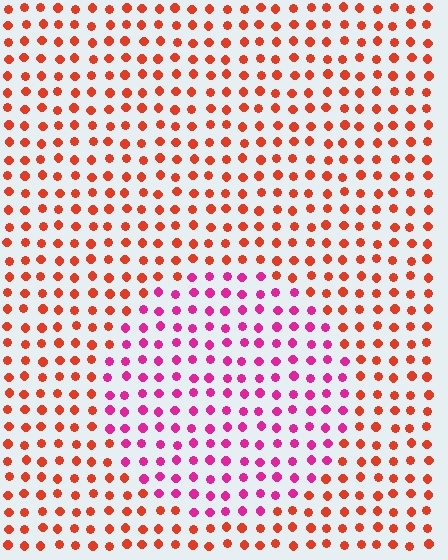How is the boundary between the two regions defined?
The boundary is defined purely by a slight shift in hue (about 46 degrees). Spacing, size, and orientation are identical on both sides.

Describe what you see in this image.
The image is filled with small red elements in a uniform arrangement. A circle-shaped region is visible where the elements are tinted to a slightly different hue, forming a subtle color boundary.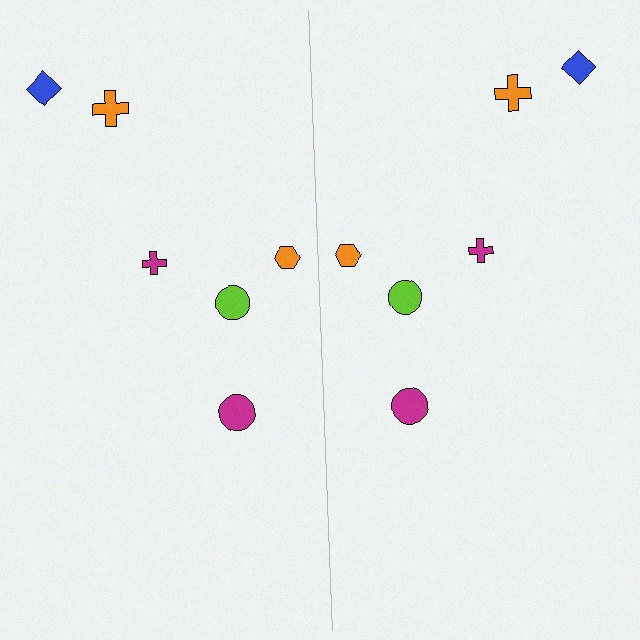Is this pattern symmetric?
Yes, this pattern has bilateral (reflection) symmetry.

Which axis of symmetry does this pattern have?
The pattern has a vertical axis of symmetry running through the center of the image.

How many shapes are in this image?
There are 12 shapes in this image.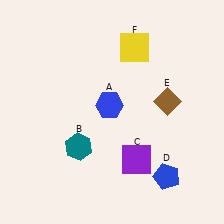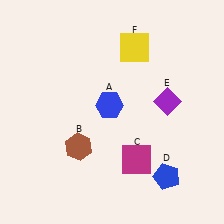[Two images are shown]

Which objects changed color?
B changed from teal to brown. C changed from purple to magenta. E changed from brown to purple.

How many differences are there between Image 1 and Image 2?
There are 3 differences between the two images.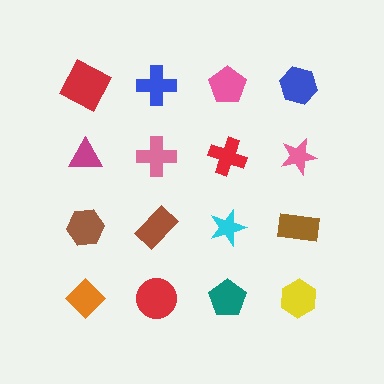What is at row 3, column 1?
A brown hexagon.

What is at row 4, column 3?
A teal pentagon.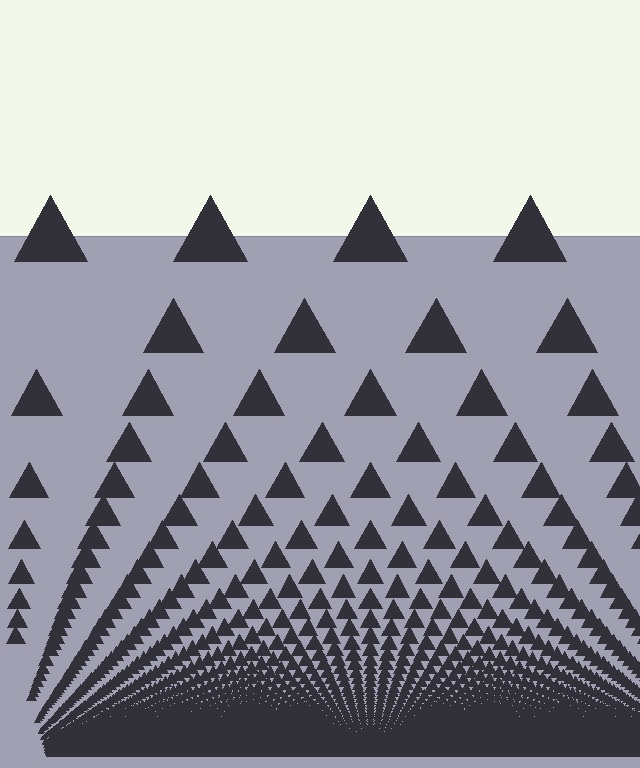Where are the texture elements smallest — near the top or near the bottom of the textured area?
Near the bottom.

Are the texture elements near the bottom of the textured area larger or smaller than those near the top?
Smaller. The gradient is inverted — elements near the bottom are smaller and denser.